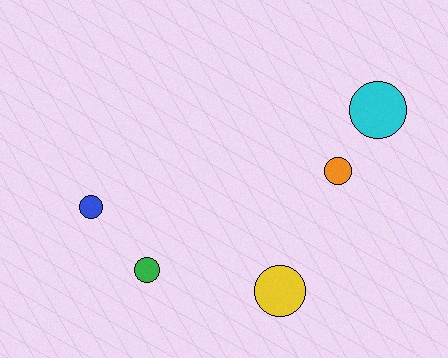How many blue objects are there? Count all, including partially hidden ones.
There is 1 blue object.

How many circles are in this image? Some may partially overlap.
There are 5 circles.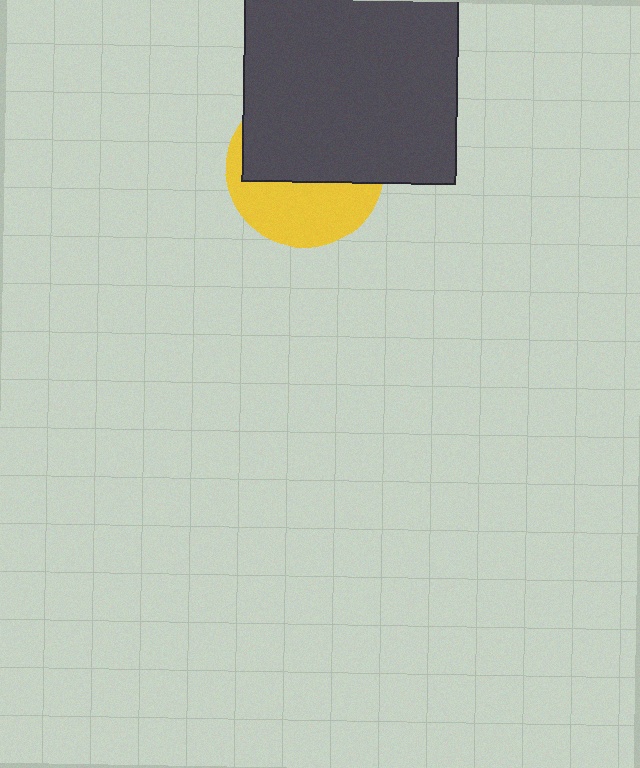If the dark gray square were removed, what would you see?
You would see the complete yellow circle.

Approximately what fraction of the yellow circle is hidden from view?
Roughly 58% of the yellow circle is hidden behind the dark gray square.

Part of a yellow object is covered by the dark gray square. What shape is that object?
It is a circle.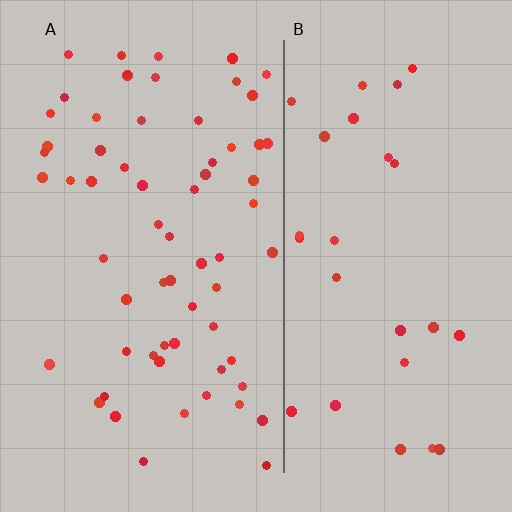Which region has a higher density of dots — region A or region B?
A (the left).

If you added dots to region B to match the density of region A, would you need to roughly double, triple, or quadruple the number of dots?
Approximately double.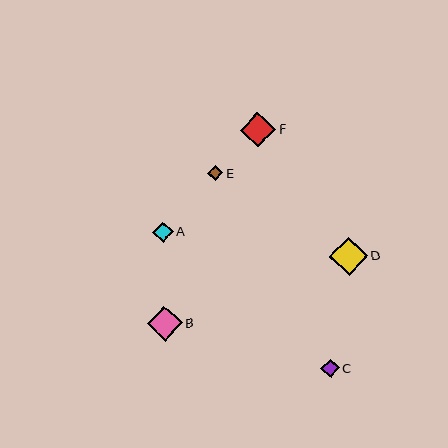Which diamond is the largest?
Diamond D is the largest with a size of approximately 38 pixels.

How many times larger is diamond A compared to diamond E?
Diamond A is approximately 1.3 times the size of diamond E.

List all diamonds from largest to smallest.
From largest to smallest: D, F, B, A, C, E.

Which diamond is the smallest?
Diamond E is the smallest with a size of approximately 15 pixels.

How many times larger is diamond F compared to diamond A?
Diamond F is approximately 1.7 times the size of diamond A.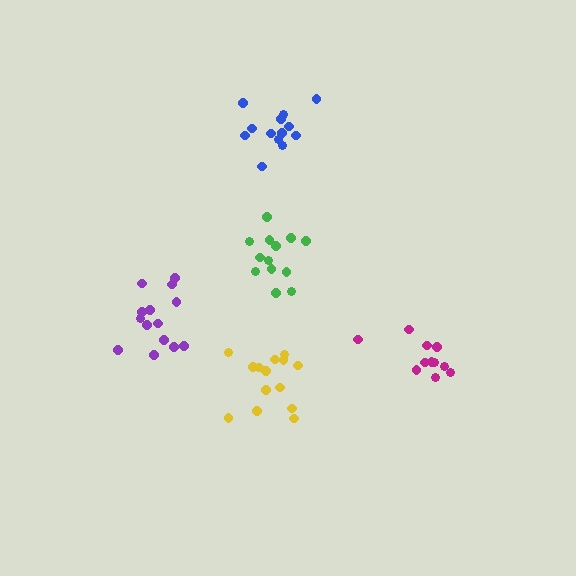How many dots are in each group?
Group 1: 14 dots, Group 2: 13 dots, Group 3: 11 dots, Group 4: 13 dots, Group 5: 14 dots (65 total).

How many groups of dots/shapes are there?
There are 5 groups.